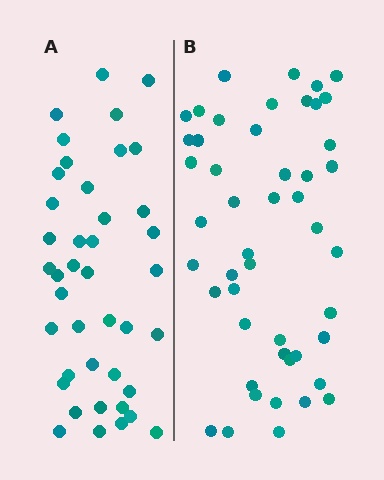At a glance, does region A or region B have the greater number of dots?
Region B (the right region) has more dots.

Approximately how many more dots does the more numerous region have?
Region B has roughly 8 or so more dots than region A.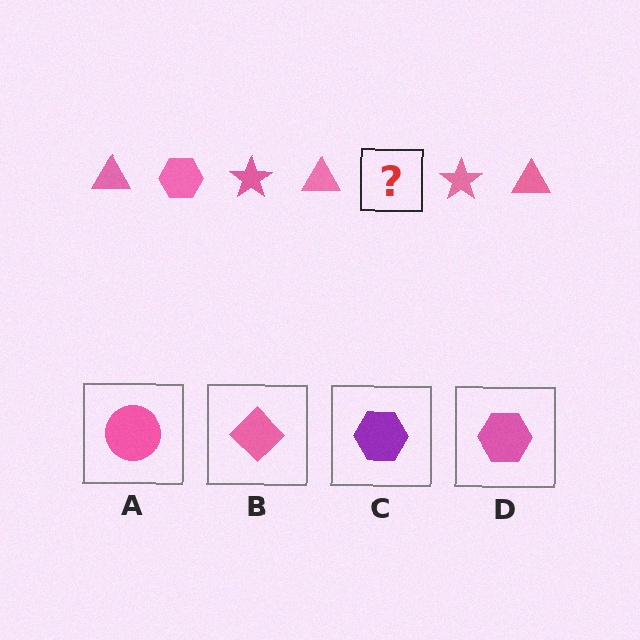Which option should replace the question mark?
Option D.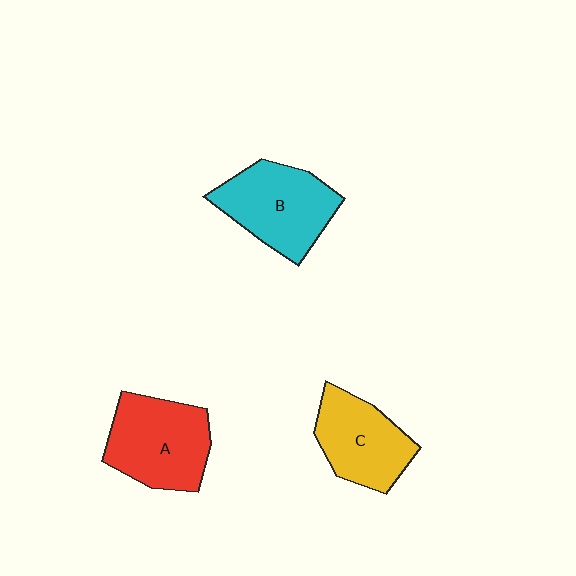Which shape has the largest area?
Shape A (red).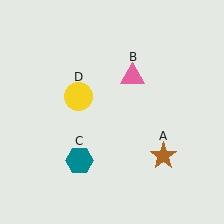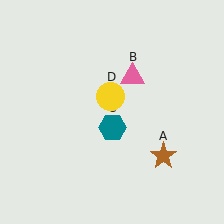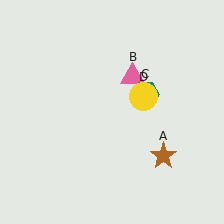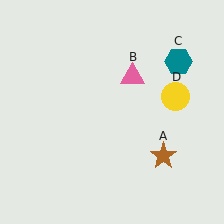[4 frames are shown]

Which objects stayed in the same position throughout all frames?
Brown star (object A) and pink triangle (object B) remained stationary.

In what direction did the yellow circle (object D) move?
The yellow circle (object D) moved right.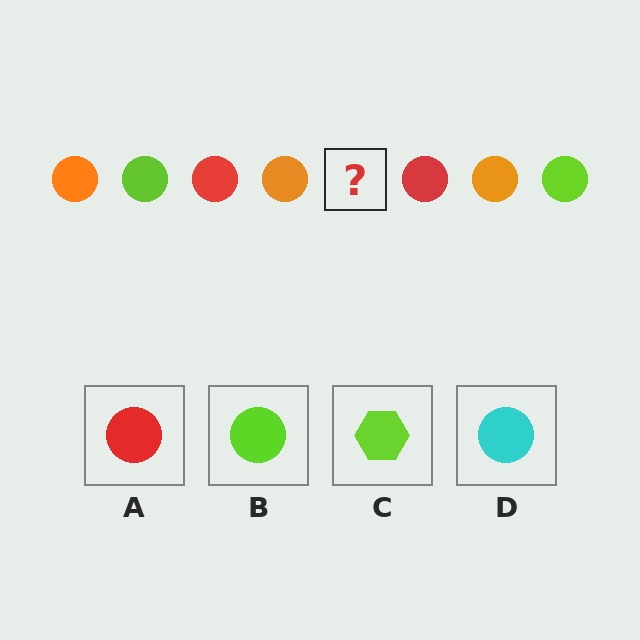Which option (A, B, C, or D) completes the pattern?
B.